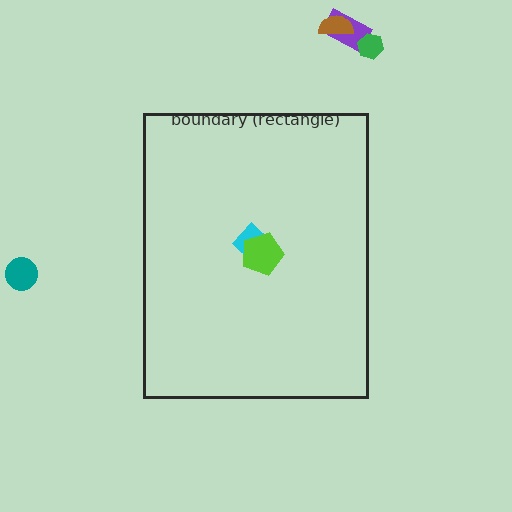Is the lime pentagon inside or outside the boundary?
Inside.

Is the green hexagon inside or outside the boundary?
Outside.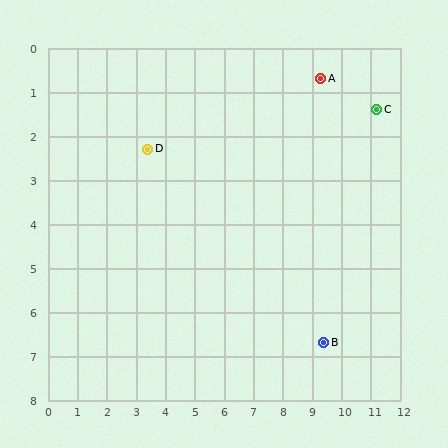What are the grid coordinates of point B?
Point B is at approximately (9.4, 6.7).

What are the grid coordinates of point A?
Point A is at approximately (9.3, 0.7).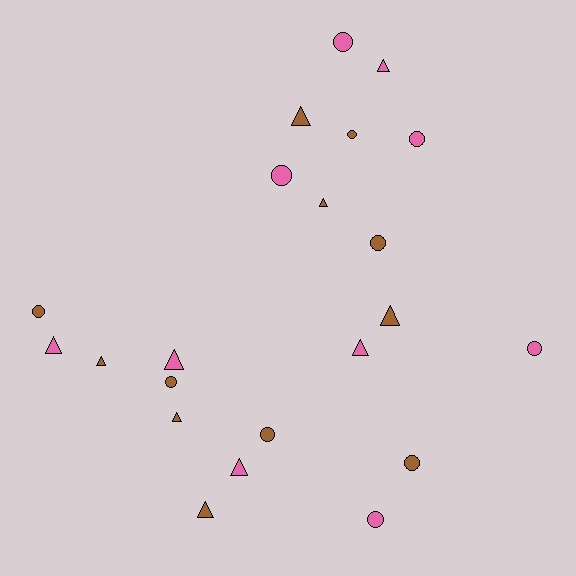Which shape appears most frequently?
Triangle, with 11 objects.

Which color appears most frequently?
Brown, with 12 objects.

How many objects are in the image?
There are 22 objects.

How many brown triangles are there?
There are 6 brown triangles.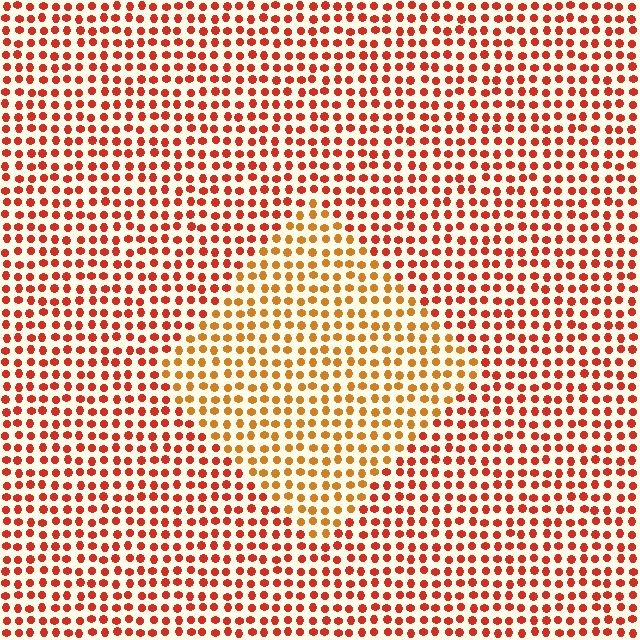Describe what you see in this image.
The image is filled with small red elements in a uniform arrangement. A diamond-shaped region is visible where the elements are tinted to a slightly different hue, forming a subtle color boundary.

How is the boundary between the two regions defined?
The boundary is defined purely by a slight shift in hue (about 29 degrees). Spacing, size, and orientation are identical on both sides.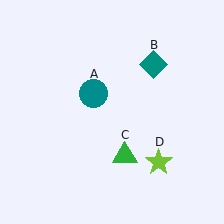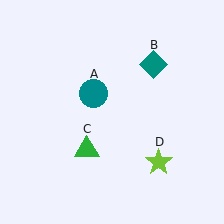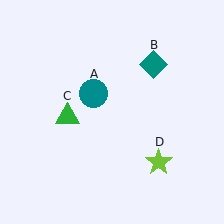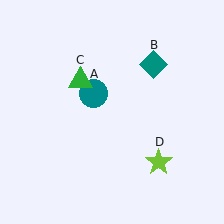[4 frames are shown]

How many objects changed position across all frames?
1 object changed position: green triangle (object C).